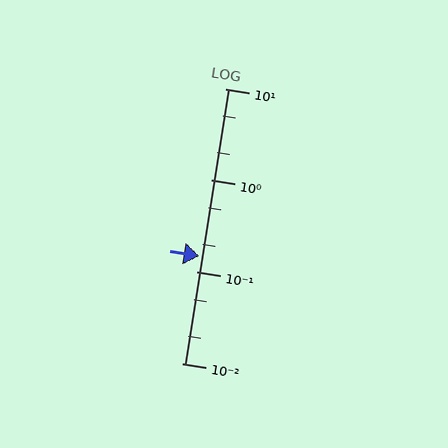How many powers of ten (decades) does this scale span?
The scale spans 3 decades, from 0.01 to 10.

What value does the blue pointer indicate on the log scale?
The pointer indicates approximately 0.15.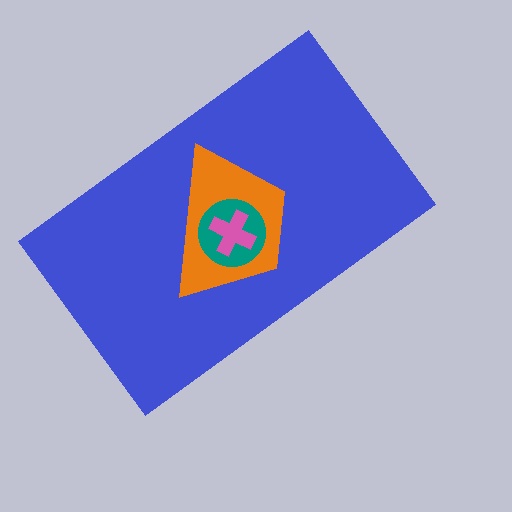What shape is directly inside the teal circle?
The pink cross.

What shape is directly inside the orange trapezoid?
The teal circle.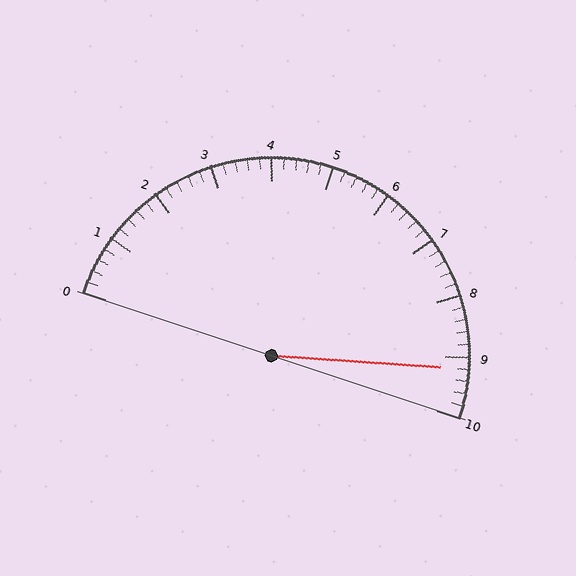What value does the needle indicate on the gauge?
The needle indicates approximately 9.2.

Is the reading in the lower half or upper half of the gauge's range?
The reading is in the upper half of the range (0 to 10).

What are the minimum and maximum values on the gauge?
The gauge ranges from 0 to 10.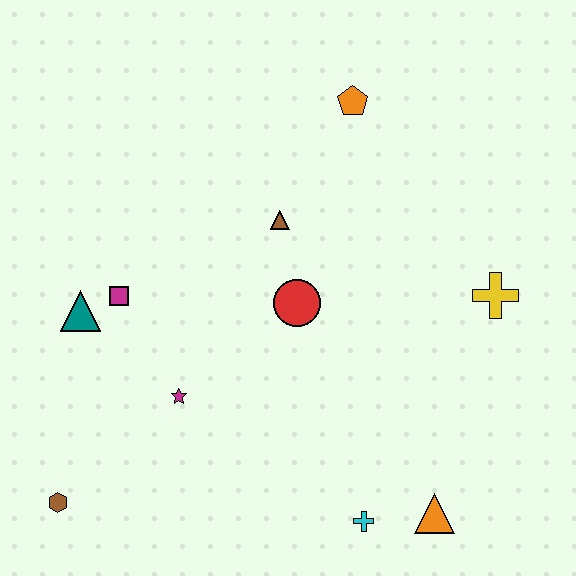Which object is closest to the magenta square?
The teal triangle is closest to the magenta square.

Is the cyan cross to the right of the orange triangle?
No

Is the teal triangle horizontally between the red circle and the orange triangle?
No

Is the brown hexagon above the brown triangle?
No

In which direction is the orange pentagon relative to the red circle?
The orange pentagon is above the red circle.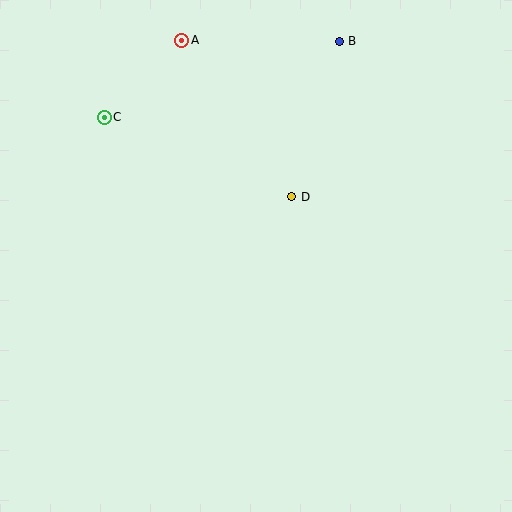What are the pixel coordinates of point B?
Point B is at (339, 41).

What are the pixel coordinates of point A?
Point A is at (182, 40).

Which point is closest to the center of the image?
Point D at (292, 197) is closest to the center.